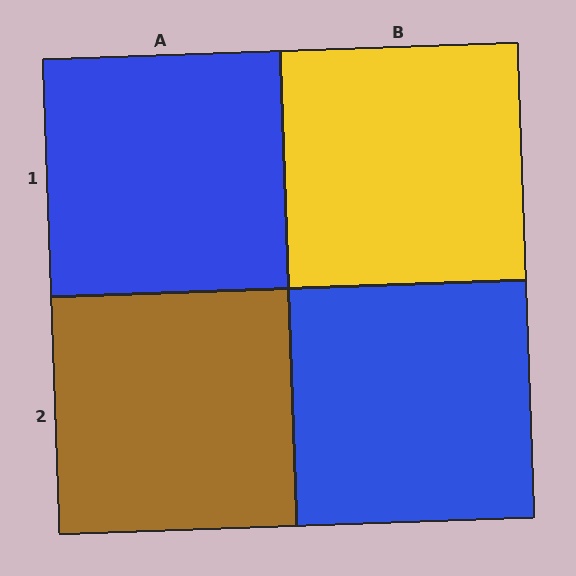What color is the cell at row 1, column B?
Yellow.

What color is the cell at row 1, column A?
Blue.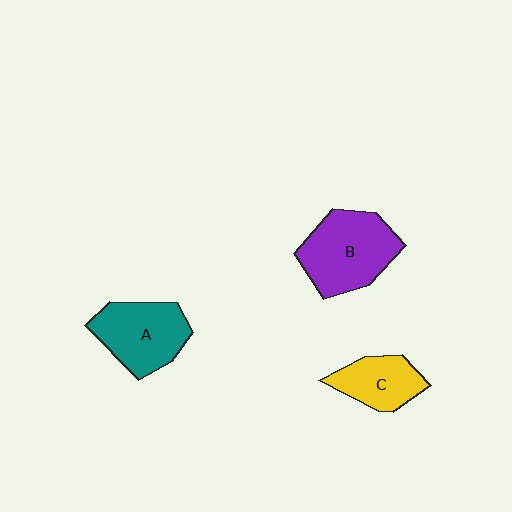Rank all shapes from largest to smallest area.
From largest to smallest: B (purple), A (teal), C (yellow).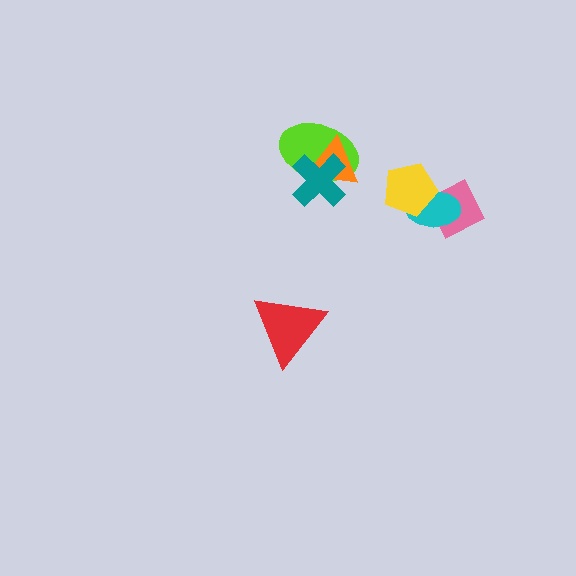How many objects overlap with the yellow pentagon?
2 objects overlap with the yellow pentagon.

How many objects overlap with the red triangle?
0 objects overlap with the red triangle.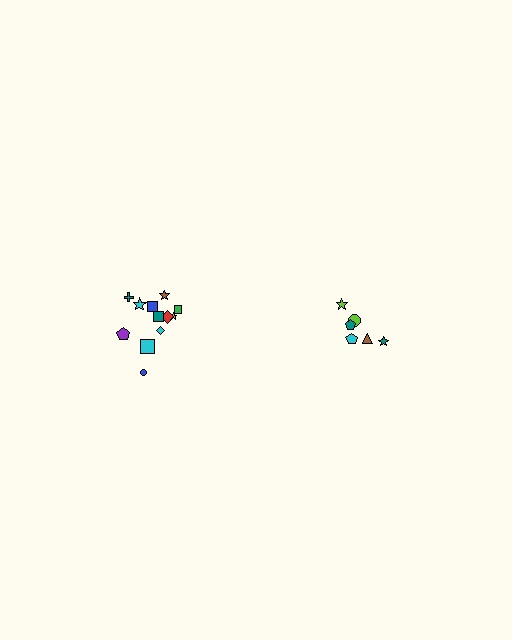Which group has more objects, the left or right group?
The left group.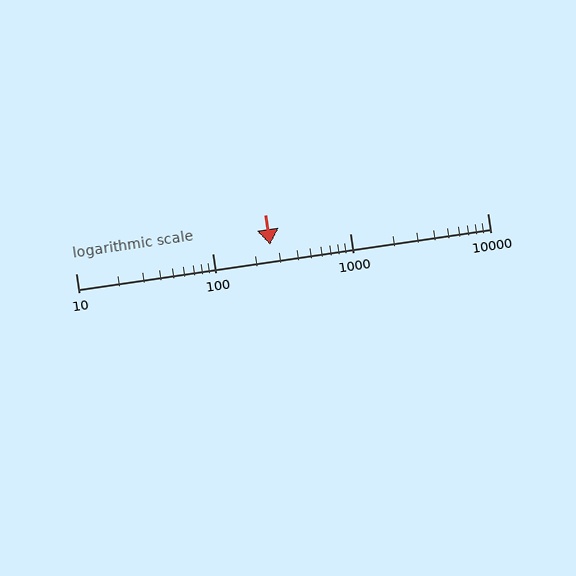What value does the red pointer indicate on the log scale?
The pointer indicates approximately 260.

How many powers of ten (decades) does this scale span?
The scale spans 3 decades, from 10 to 10000.